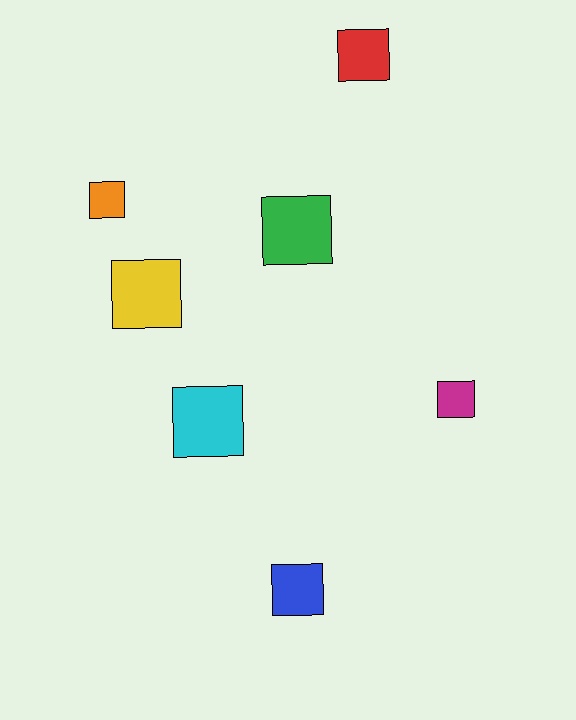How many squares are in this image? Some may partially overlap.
There are 7 squares.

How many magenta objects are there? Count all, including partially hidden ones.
There is 1 magenta object.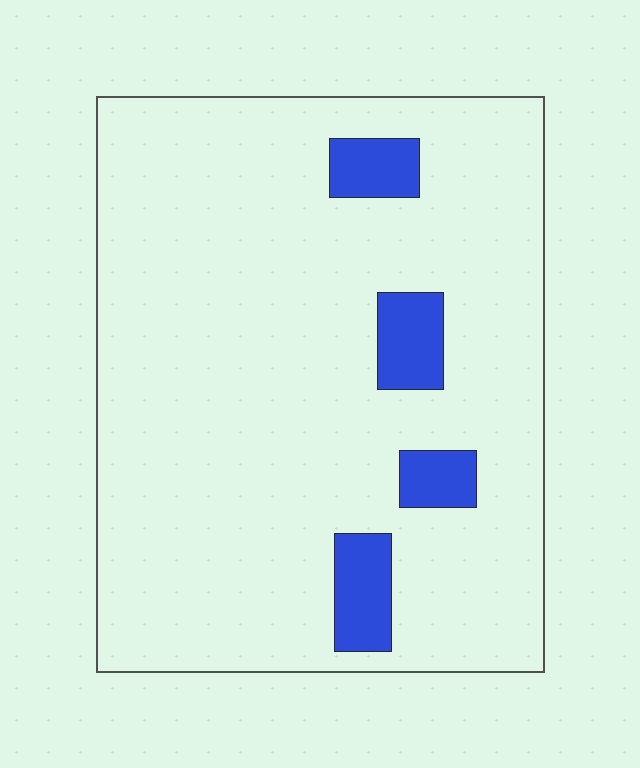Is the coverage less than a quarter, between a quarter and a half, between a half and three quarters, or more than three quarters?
Less than a quarter.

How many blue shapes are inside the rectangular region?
4.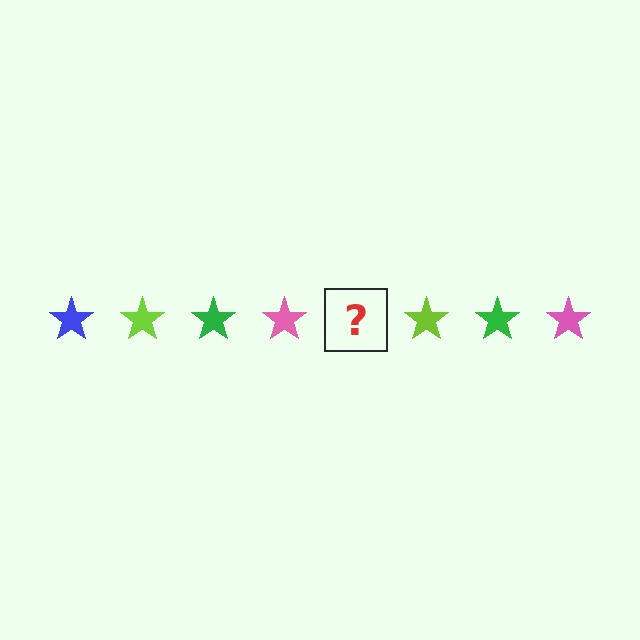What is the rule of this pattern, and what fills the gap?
The rule is that the pattern cycles through blue, lime, green, pink stars. The gap should be filled with a blue star.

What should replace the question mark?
The question mark should be replaced with a blue star.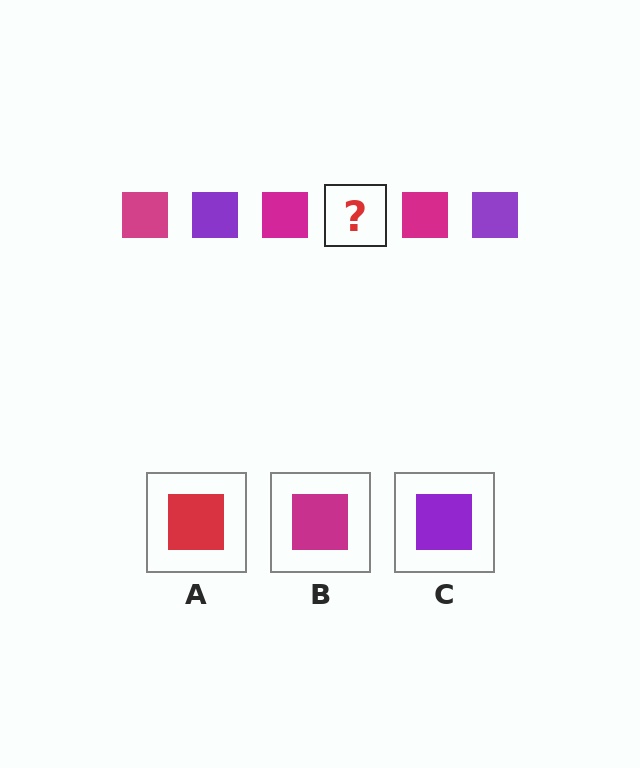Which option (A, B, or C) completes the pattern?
C.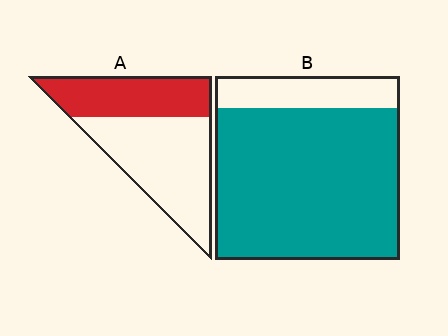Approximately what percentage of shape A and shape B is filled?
A is approximately 40% and B is approximately 85%.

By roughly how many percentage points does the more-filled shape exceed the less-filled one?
By roughly 45 percentage points (B over A).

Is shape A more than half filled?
No.